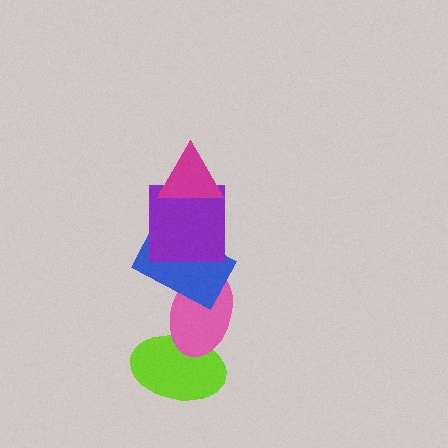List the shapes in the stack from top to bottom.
From top to bottom: the magenta triangle, the purple square, the blue rectangle, the pink ellipse, the lime ellipse.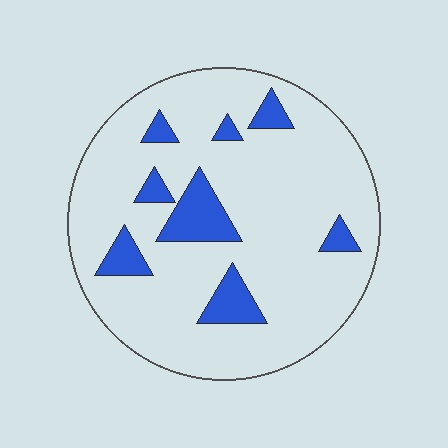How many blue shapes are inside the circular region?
8.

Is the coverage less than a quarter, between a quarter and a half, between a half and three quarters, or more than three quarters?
Less than a quarter.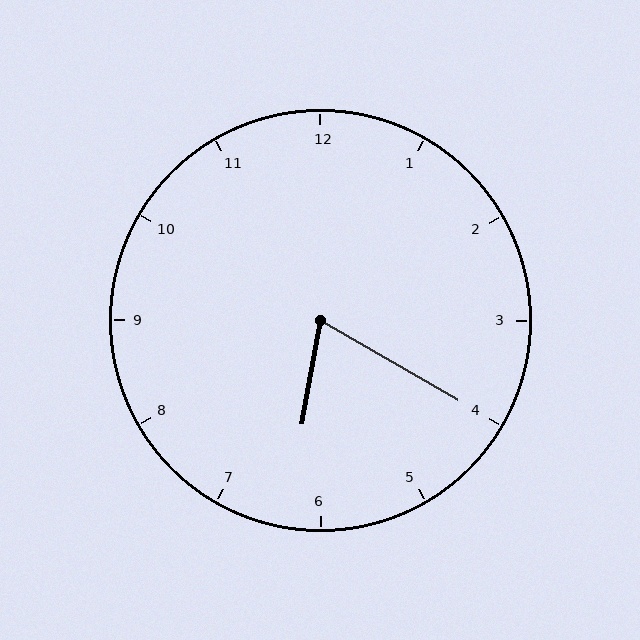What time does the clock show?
6:20.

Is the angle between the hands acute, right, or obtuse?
It is acute.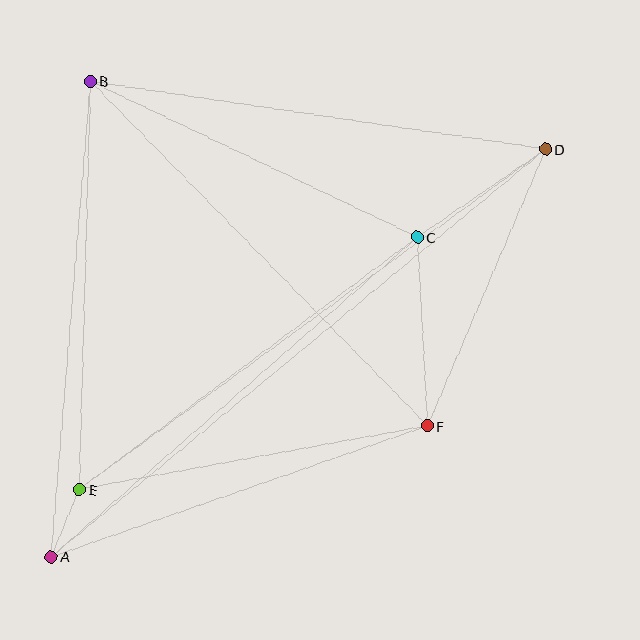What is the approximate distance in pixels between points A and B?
The distance between A and B is approximately 478 pixels.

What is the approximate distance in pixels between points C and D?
The distance between C and D is approximately 156 pixels.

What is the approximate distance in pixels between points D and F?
The distance between D and F is approximately 301 pixels.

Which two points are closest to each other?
Points A and E are closest to each other.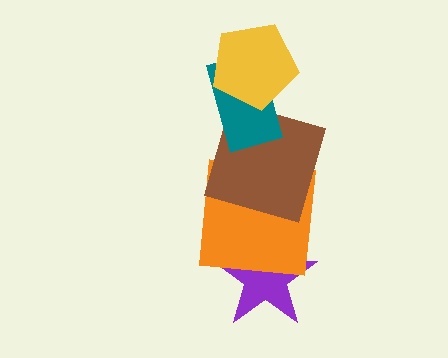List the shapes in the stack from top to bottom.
From top to bottom: the yellow pentagon, the teal rectangle, the brown square, the orange square, the purple star.